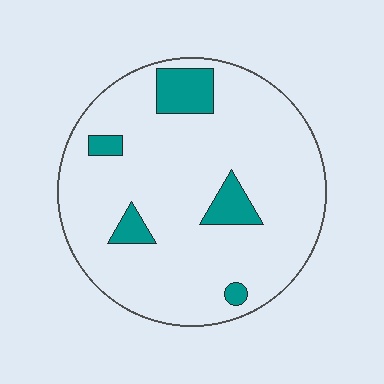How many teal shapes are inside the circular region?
5.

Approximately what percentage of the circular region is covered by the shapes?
Approximately 10%.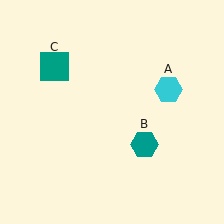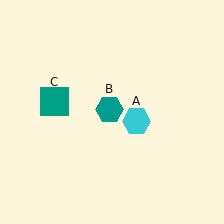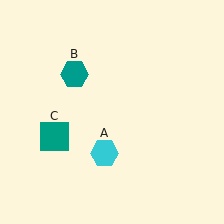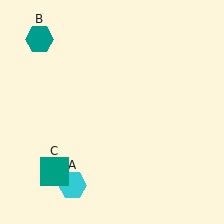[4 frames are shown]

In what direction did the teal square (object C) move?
The teal square (object C) moved down.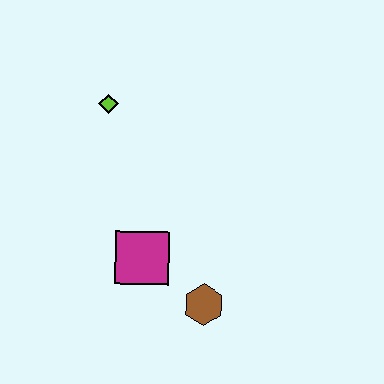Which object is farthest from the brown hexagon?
The lime diamond is farthest from the brown hexagon.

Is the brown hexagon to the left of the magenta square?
No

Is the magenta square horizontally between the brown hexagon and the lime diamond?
Yes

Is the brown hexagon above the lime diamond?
No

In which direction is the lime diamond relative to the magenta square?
The lime diamond is above the magenta square.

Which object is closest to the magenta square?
The brown hexagon is closest to the magenta square.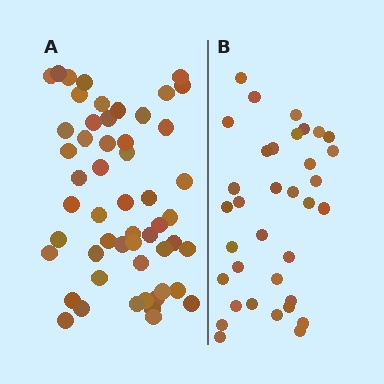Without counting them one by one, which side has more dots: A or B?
Region A (the left region) has more dots.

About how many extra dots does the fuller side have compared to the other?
Region A has approximately 20 more dots than region B.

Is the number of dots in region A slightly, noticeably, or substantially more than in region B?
Region A has substantially more. The ratio is roughly 1.5 to 1.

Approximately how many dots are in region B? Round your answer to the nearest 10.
About 40 dots. (The exact count is 35, which rounds to 40.)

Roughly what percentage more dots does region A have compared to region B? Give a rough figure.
About 50% more.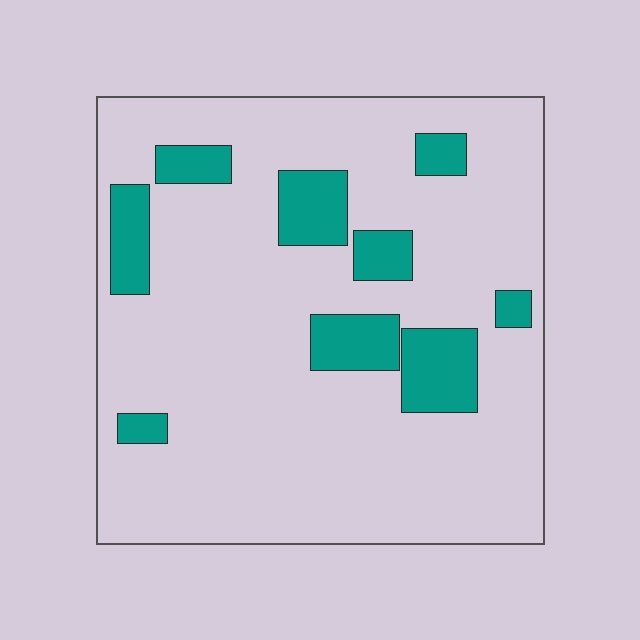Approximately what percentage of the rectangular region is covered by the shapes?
Approximately 15%.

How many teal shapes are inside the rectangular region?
9.